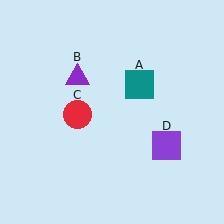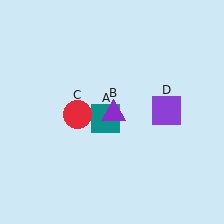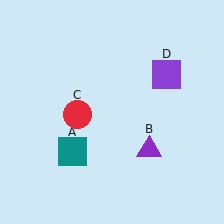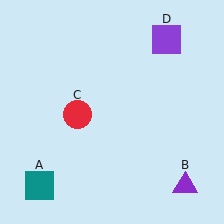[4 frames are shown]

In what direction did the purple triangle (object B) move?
The purple triangle (object B) moved down and to the right.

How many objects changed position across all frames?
3 objects changed position: teal square (object A), purple triangle (object B), purple square (object D).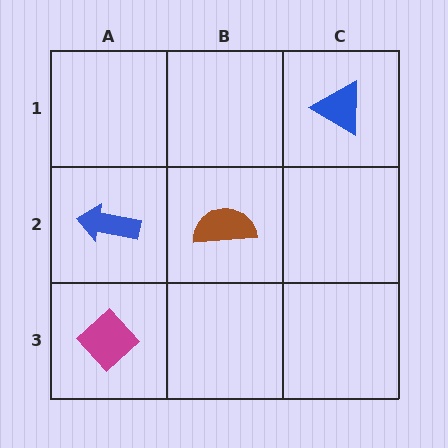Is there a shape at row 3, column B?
No, that cell is empty.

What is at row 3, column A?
A magenta diamond.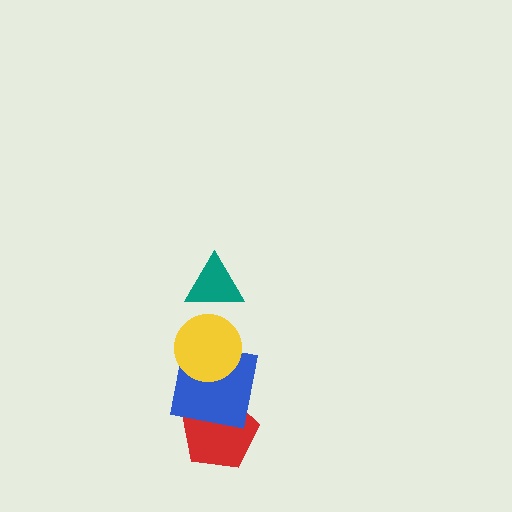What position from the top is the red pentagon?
The red pentagon is 4th from the top.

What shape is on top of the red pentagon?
The blue square is on top of the red pentagon.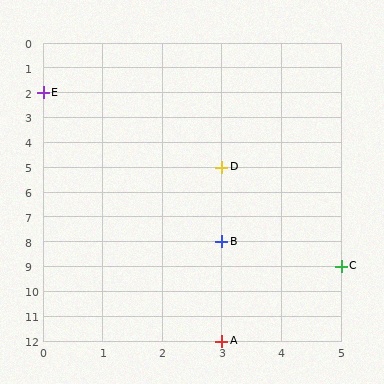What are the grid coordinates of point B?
Point B is at grid coordinates (3, 8).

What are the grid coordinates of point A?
Point A is at grid coordinates (3, 12).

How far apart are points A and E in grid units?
Points A and E are 3 columns and 10 rows apart (about 10.4 grid units diagonally).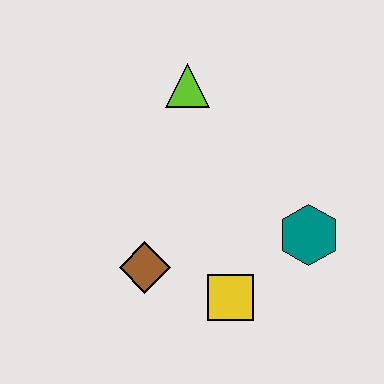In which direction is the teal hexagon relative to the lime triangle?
The teal hexagon is below the lime triangle.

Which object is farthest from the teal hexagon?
The lime triangle is farthest from the teal hexagon.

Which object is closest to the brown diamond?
The yellow square is closest to the brown diamond.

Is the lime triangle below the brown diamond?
No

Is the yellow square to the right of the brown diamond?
Yes